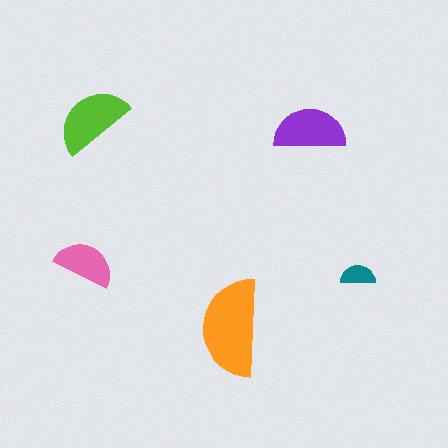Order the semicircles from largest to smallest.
the orange one, the lime one, the purple one, the pink one, the teal one.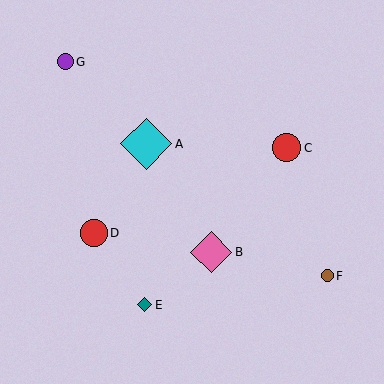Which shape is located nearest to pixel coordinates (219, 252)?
The pink diamond (labeled B) at (211, 252) is nearest to that location.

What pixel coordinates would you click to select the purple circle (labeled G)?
Click at (65, 62) to select the purple circle G.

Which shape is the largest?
The cyan diamond (labeled A) is the largest.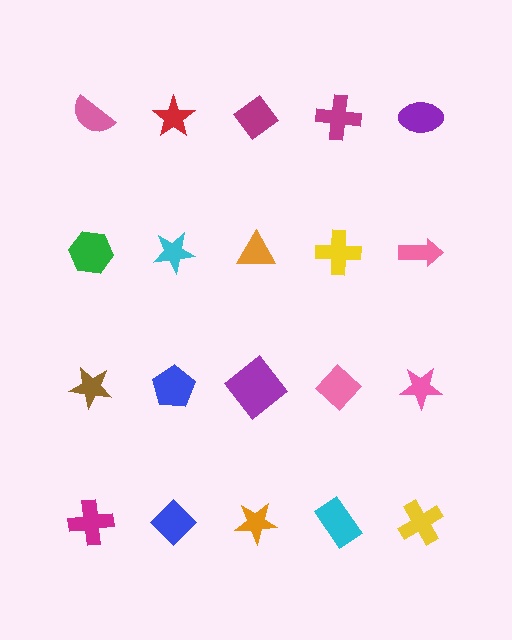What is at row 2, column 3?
An orange triangle.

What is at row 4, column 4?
A cyan rectangle.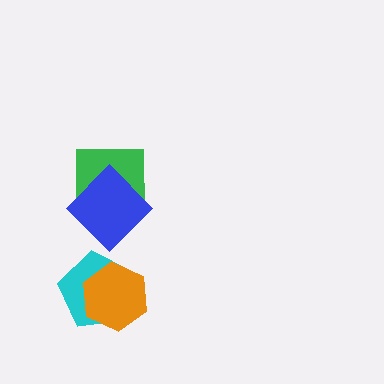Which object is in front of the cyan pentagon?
The orange hexagon is in front of the cyan pentagon.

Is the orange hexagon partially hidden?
No, no other shape covers it.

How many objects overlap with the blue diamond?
1 object overlaps with the blue diamond.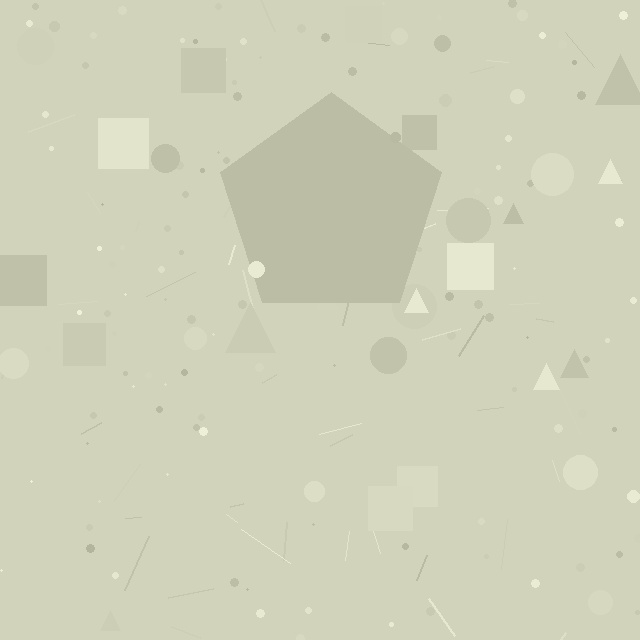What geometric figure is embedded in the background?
A pentagon is embedded in the background.